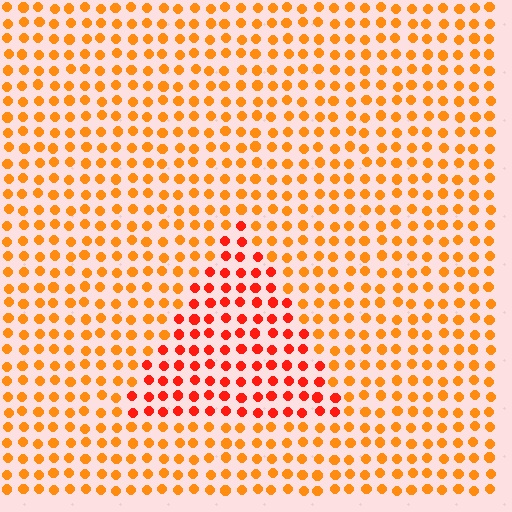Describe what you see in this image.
The image is filled with small orange elements in a uniform arrangement. A triangle-shaped region is visible where the elements are tinted to a slightly different hue, forming a subtle color boundary.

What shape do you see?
I see a triangle.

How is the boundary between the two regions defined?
The boundary is defined purely by a slight shift in hue (about 29 degrees). Spacing, size, and orientation are identical on both sides.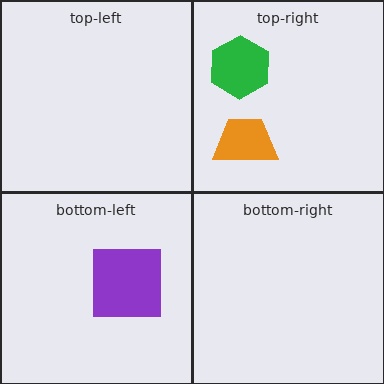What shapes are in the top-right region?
The orange trapezoid, the green hexagon.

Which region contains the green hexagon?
The top-right region.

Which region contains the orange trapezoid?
The top-right region.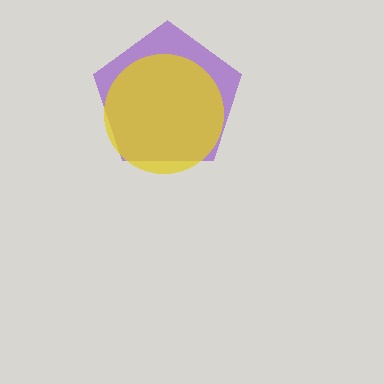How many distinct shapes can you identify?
There are 2 distinct shapes: a purple pentagon, a yellow circle.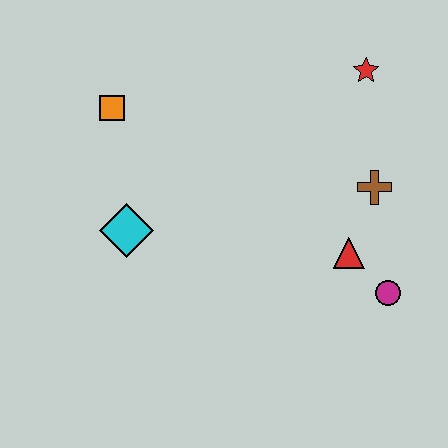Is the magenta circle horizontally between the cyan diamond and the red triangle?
No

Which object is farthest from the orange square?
The magenta circle is farthest from the orange square.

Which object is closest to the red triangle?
The magenta circle is closest to the red triangle.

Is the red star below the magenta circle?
No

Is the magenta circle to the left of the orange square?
No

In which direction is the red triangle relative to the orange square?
The red triangle is to the right of the orange square.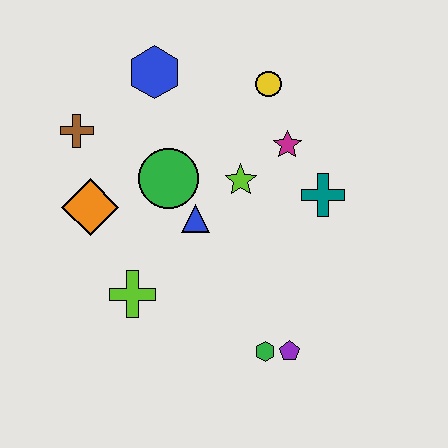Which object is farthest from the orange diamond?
The purple pentagon is farthest from the orange diamond.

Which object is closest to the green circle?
The blue triangle is closest to the green circle.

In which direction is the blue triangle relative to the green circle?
The blue triangle is below the green circle.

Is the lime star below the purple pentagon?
No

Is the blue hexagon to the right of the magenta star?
No